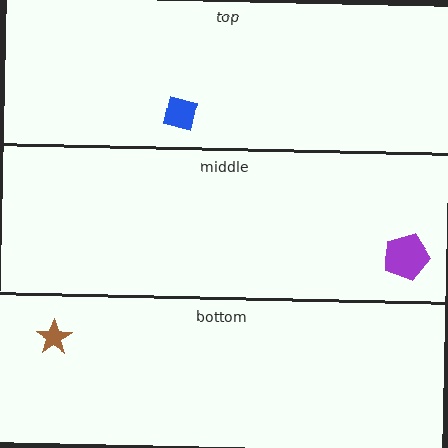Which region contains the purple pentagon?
The middle region.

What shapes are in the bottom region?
The brown star.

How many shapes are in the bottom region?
1.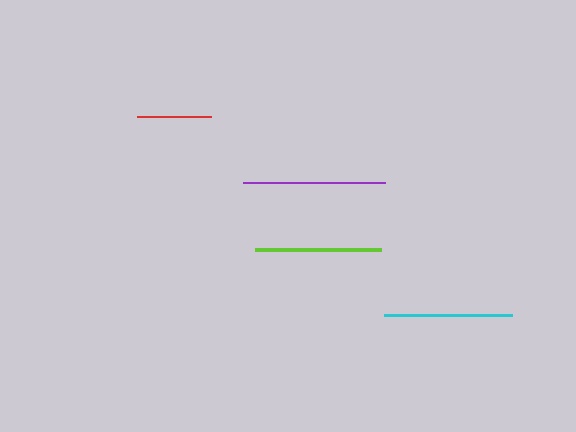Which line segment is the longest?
The purple line is the longest at approximately 142 pixels.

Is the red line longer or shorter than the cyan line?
The cyan line is longer than the red line.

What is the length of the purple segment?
The purple segment is approximately 142 pixels long.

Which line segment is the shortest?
The red line is the shortest at approximately 75 pixels.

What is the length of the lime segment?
The lime segment is approximately 127 pixels long.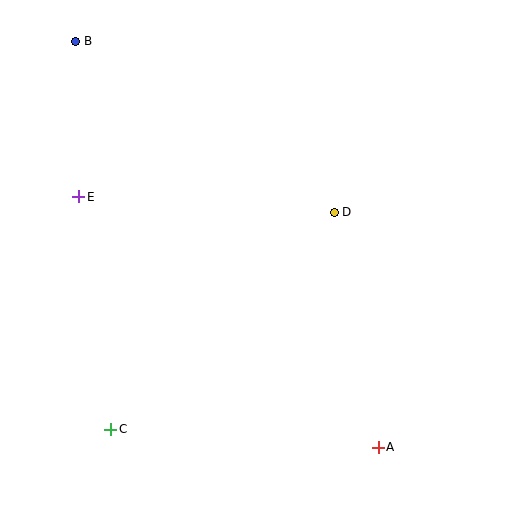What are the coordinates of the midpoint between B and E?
The midpoint between B and E is at (77, 119).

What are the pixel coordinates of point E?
Point E is at (79, 197).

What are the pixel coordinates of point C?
Point C is at (111, 429).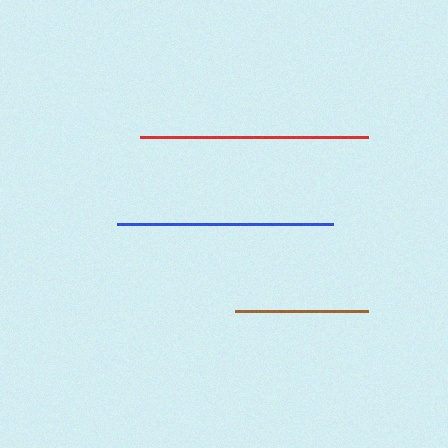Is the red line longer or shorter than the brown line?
The red line is longer than the brown line.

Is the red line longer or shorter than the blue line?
The red line is longer than the blue line.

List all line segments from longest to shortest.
From longest to shortest: red, blue, brown.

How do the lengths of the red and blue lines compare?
The red and blue lines are approximately the same length.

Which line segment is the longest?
The red line is the longest at approximately 228 pixels.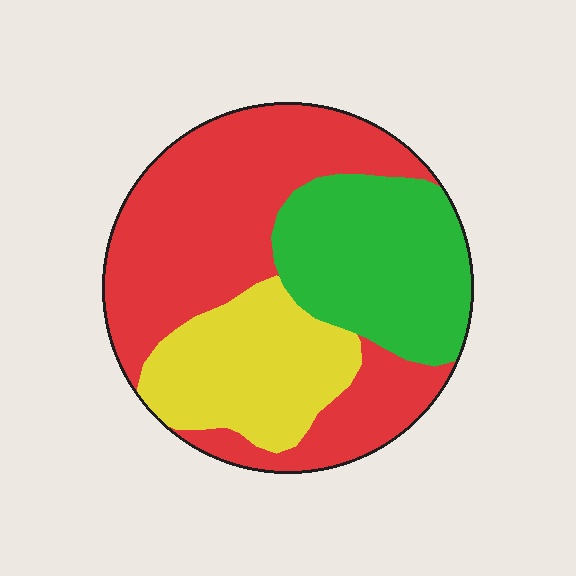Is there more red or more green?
Red.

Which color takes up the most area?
Red, at roughly 50%.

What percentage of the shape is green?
Green covers roughly 25% of the shape.